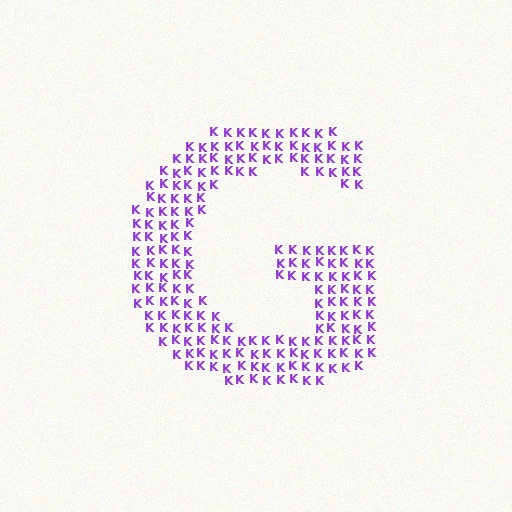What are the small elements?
The small elements are letter K's.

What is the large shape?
The large shape is the letter G.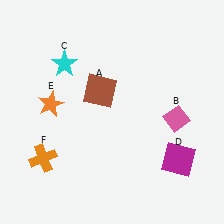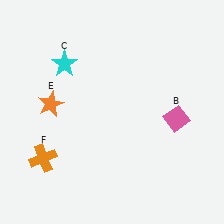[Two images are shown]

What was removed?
The magenta square (D), the brown square (A) were removed in Image 2.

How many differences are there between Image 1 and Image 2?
There are 2 differences between the two images.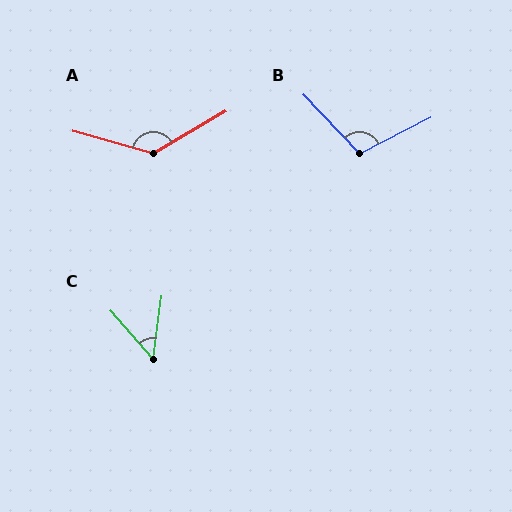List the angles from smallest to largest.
C (49°), B (107°), A (133°).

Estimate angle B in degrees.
Approximately 107 degrees.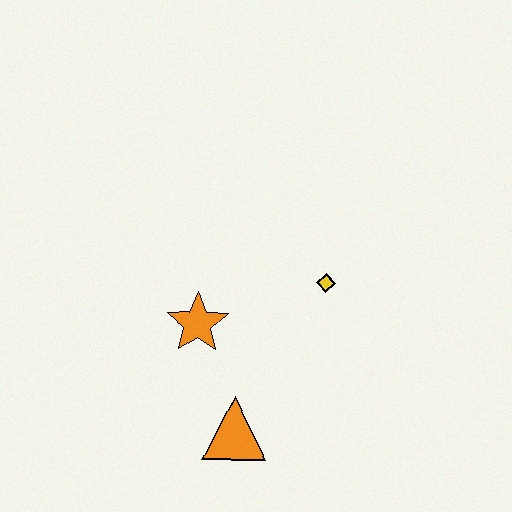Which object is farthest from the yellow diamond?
The orange triangle is farthest from the yellow diamond.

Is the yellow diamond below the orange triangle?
No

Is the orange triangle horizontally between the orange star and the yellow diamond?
Yes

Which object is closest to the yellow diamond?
The orange star is closest to the yellow diamond.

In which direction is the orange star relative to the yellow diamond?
The orange star is to the left of the yellow diamond.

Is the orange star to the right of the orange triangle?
No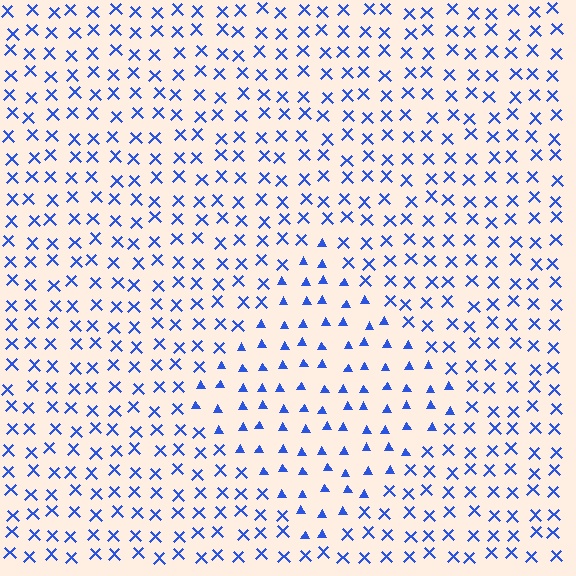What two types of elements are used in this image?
The image uses triangles inside the diamond region and X marks outside it.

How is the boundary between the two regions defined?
The boundary is defined by a change in element shape: triangles inside vs. X marks outside. All elements share the same color and spacing.